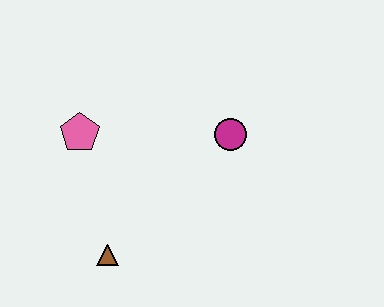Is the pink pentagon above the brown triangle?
Yes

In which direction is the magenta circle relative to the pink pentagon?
The magenta circle is to the right of the pink pentagon.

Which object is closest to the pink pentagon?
The brown triangle is closest to the pink pentagon.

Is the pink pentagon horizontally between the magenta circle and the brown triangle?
No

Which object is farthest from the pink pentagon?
The magenta circle is farthest from the pink pentagon.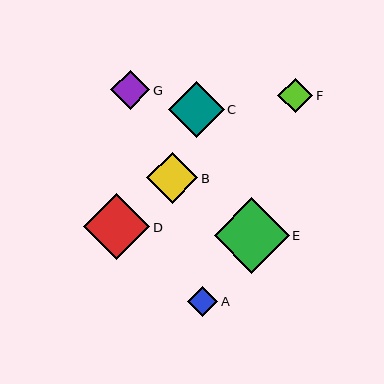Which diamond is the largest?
Diamond E is the largest with a size of approximately 75 pixels.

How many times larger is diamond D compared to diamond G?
Diamond D is approximately 1.7 times the size of diamond G.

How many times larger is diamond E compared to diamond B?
Diamond E is approximately 1.5 times the size of diamond B.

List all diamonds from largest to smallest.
From largest to smallest: E, D, C, B, G, F, A.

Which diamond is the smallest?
Diamond A is the smallest with a size of approximately 30 pixels.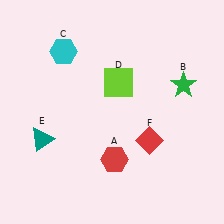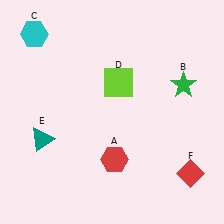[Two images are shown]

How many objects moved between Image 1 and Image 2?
2 objects moved between the two images.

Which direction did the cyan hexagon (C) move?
The cyan hexagon (C) moved left.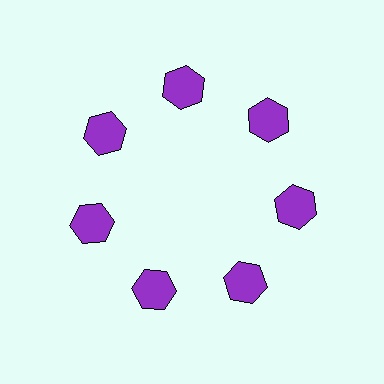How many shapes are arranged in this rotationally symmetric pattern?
There are 7 shapes, arranged in 7 groups of 1.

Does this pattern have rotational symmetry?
Yes, this pattern has 7-fold rotational symmetry. It looks the same after rotating 51 degrees around the center.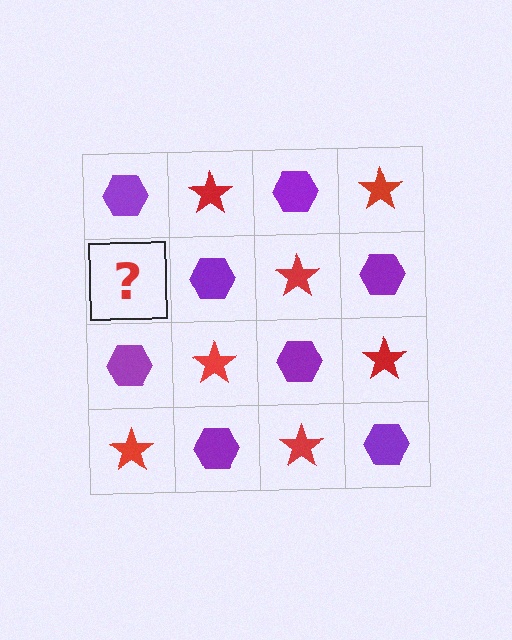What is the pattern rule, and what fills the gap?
The rule is that it alternates purple hexagon and red star in a checkerboard pattern. The gap should be filled with a red star.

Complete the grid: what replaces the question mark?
The question mark should be replaced with a red star.